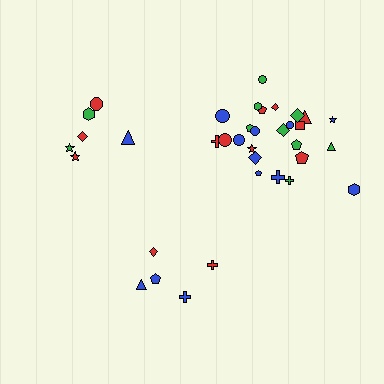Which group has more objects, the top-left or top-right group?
The top-right group.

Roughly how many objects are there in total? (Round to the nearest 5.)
Roughly 35 objects in total.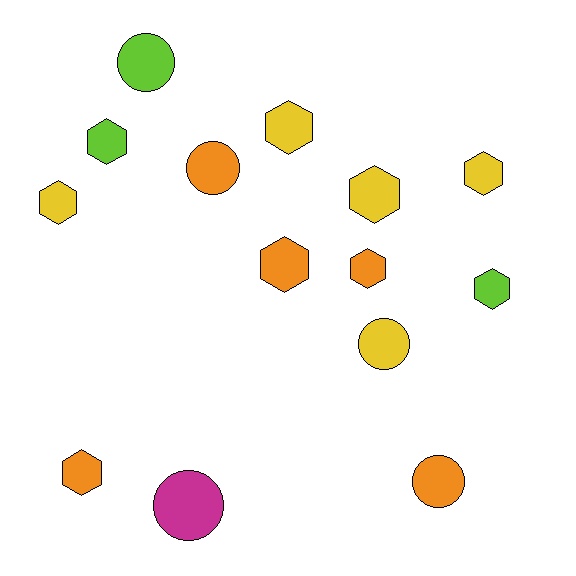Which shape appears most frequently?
Hexagon, with 9 objects.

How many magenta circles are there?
There is 1 magenta circle.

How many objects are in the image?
There are 14 objects.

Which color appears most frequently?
Yellow, with 5 objects.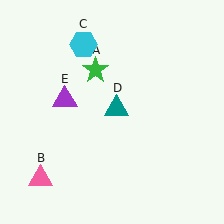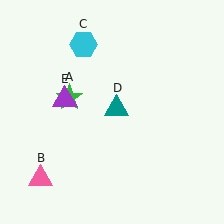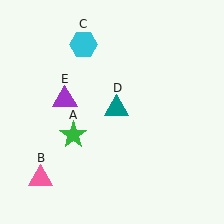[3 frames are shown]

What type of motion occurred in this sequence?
The green star (object A) rotated counterclockwise around the center of the scene.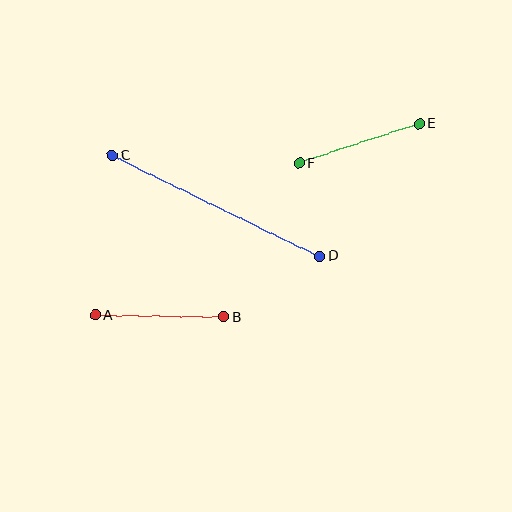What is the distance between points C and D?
The distance is approximately 230 pixels.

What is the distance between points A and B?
The distance is approximately 128 pixels.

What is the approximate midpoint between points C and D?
The midpoint is at approximately (216, 206) pixels.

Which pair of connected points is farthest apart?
Points C and D are farthest apart.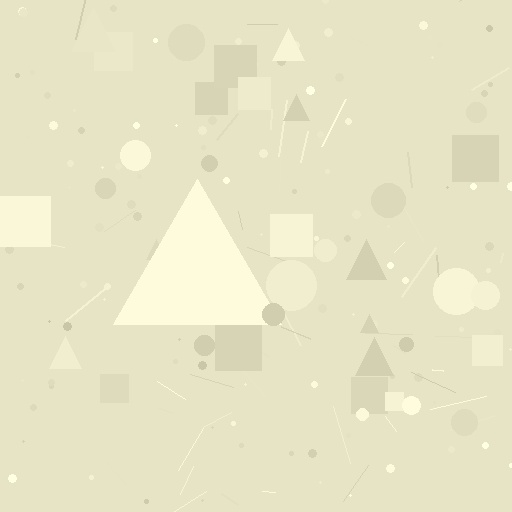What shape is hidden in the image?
A triangle is hidden in the image.